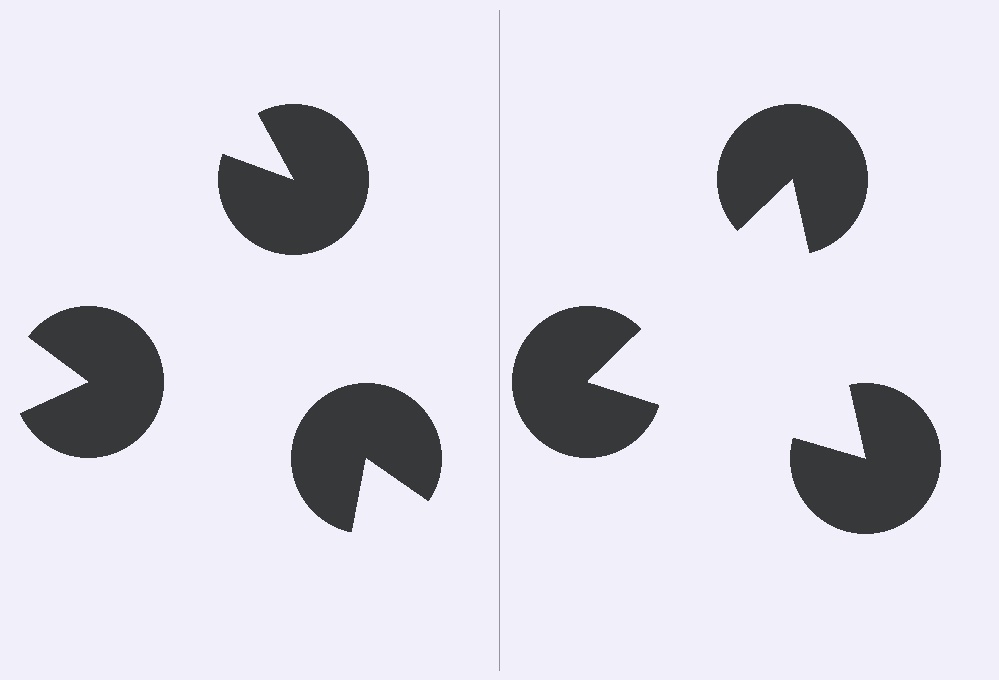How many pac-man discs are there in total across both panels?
6 — 3 on each side.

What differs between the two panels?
The pac-man discs are positioned identically on both sides; only the wedge orientations differ. On the right they align to a triangle; on the left they are misaligned.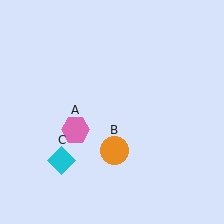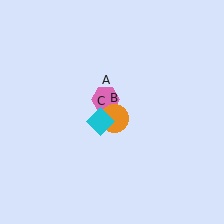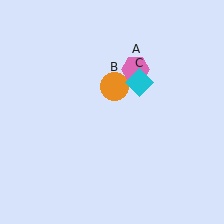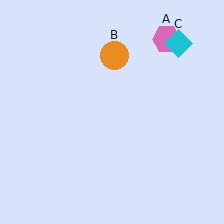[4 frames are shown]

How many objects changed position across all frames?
3 objects changed position: pink hexagon (object A), orange circle (object B), cyan diamond (object C).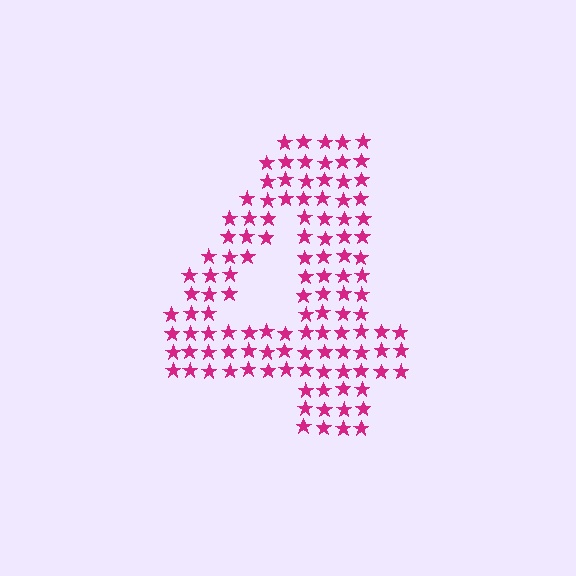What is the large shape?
The large shape is the digit 4.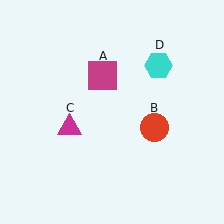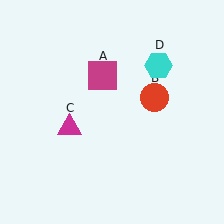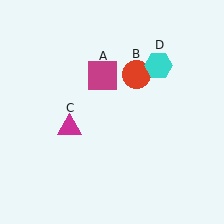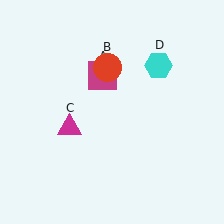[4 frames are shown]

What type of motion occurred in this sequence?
The red circle (object B) rotated counterclockwise around the center of the scene.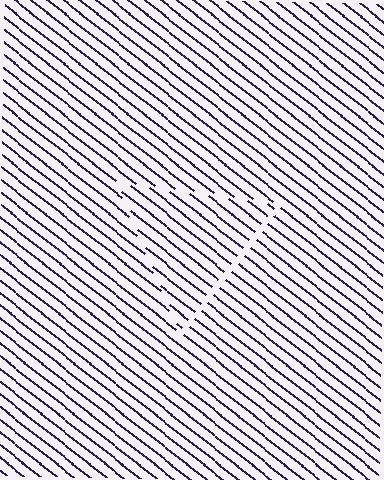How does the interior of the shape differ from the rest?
The interior of the shape contains the same grating, shifted by half a period — the contour is defined by the phase discontinuity where line-ends from the inner and outer gratings abut.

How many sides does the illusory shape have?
3 sides — the line-ends trace a triangle.